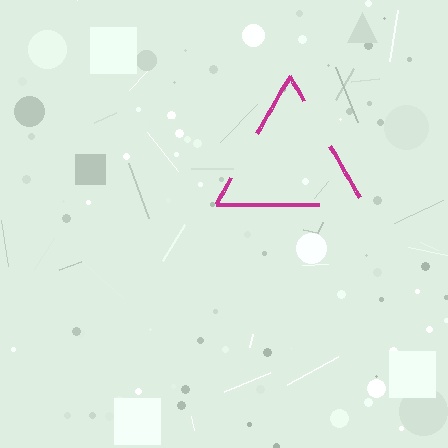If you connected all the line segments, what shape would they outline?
They would outline a triangle.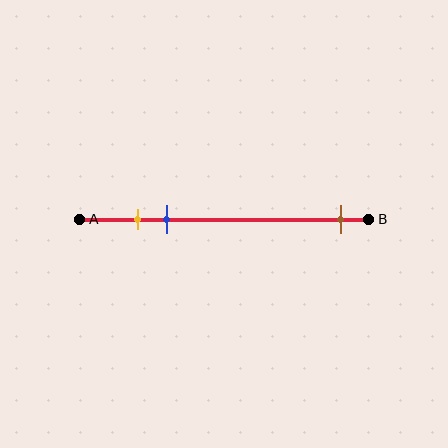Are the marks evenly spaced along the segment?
No, the marks are not evenly spaced.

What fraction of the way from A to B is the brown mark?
The brown mark is approximately 90% (0.9) of the way from A to B.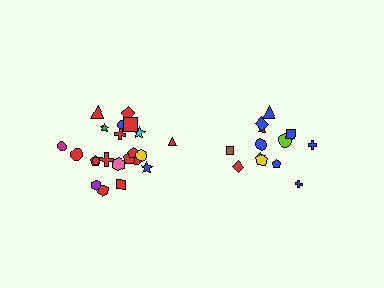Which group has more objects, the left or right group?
The left group.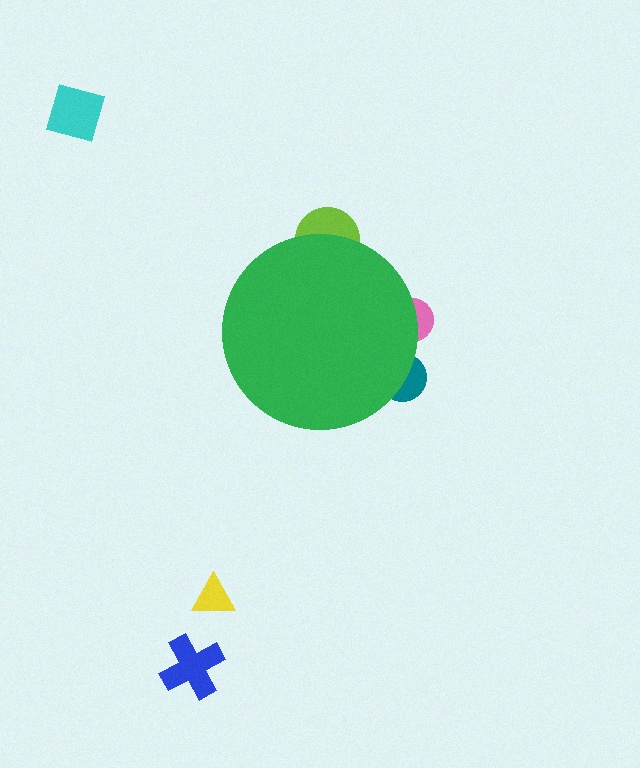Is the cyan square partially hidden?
No, the cyan square is fully visible.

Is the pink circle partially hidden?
Yes, the pink circle is partially hidden behind the green circle.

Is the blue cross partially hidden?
No, the blue cross is fully visible.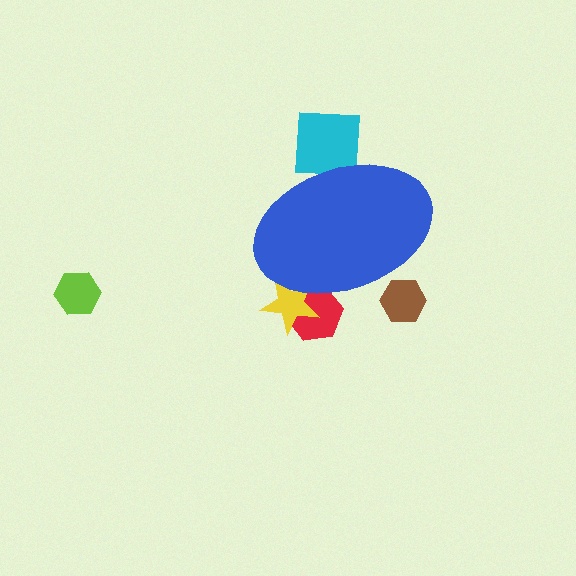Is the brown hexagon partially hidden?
Yes, the brown hexagon is partially hidden behind the blue ellipse.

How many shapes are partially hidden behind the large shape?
4 shapes are partially hidden.